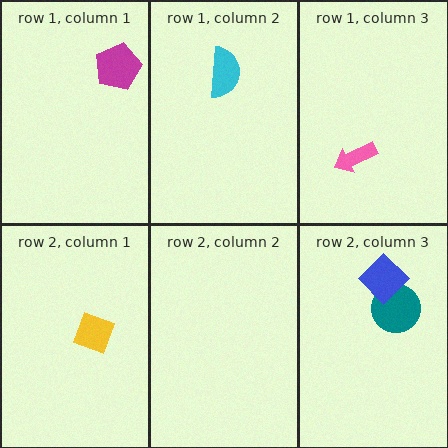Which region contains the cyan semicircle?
The row 1, column 2 region.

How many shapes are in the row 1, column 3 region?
1.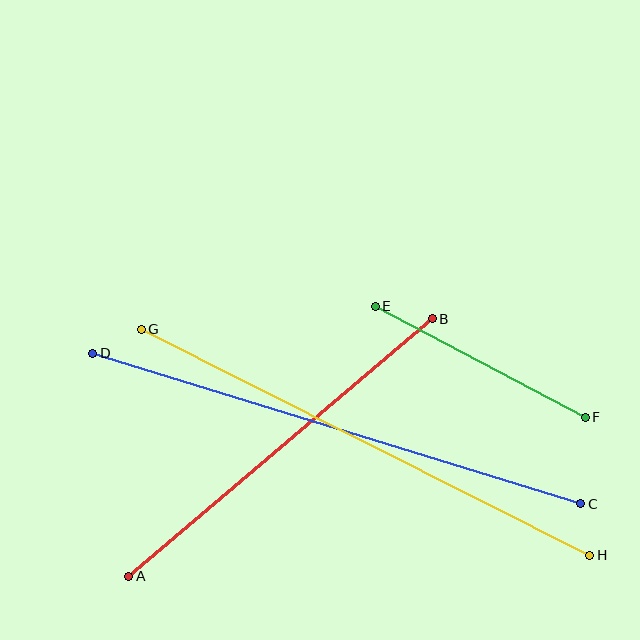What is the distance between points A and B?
The distance is approximately 398 pixels.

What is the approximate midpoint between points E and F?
The midpoint is at approximately (480, 362) pixels.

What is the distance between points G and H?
The distance is approximately 502 pixels.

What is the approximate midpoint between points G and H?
The midpoint is at approximately (365, 442) pixels.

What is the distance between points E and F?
The distance is approximately 238 pixels.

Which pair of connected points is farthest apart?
Points C and D are farthest apart.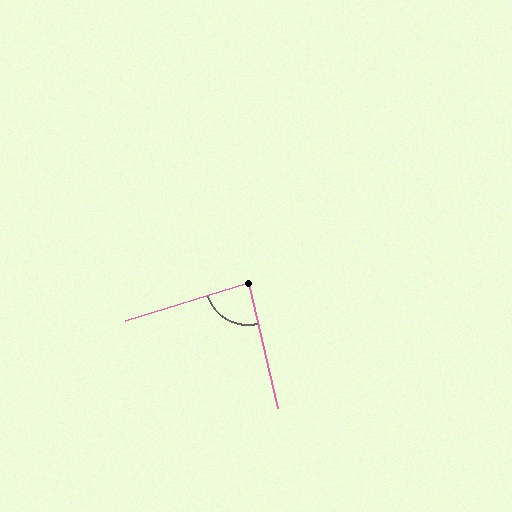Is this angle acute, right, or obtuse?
It is approximately a right angle.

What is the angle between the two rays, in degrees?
Approximately 86 degrees.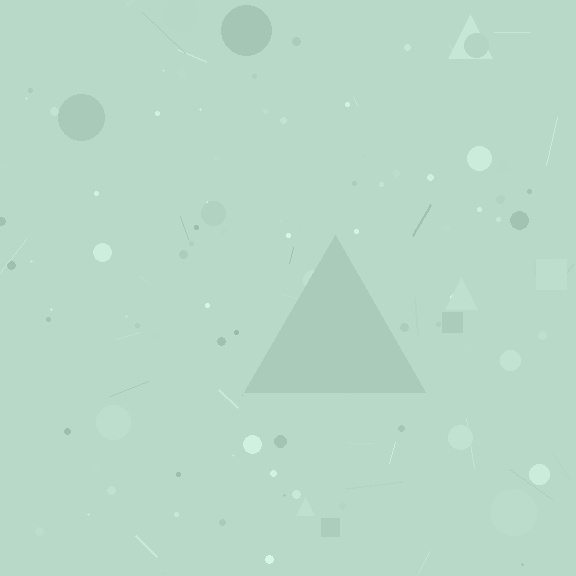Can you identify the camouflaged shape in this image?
The camouflaged shape is a triangle.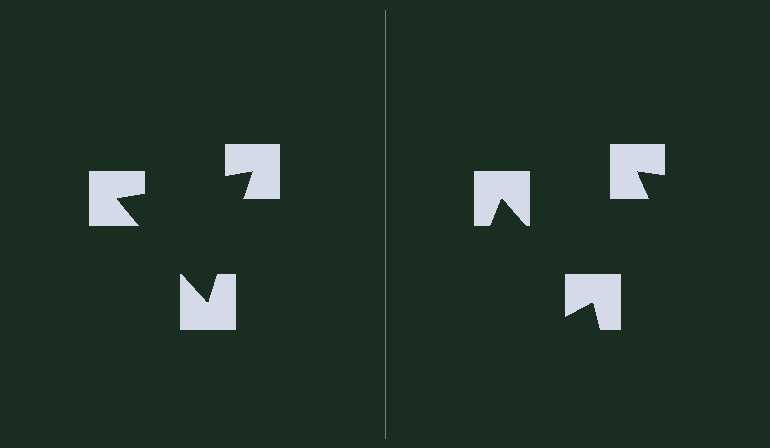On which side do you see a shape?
An illusory triangle appears on the left side. On the right side the wedge cuts are rotated, so no coherent shape forms.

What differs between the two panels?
The notched squares are positioned identically on both sides; only the wedge orientations differ. On the left they align to a triangle; on the right they are misaligned.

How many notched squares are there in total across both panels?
6 — 3 on each side.